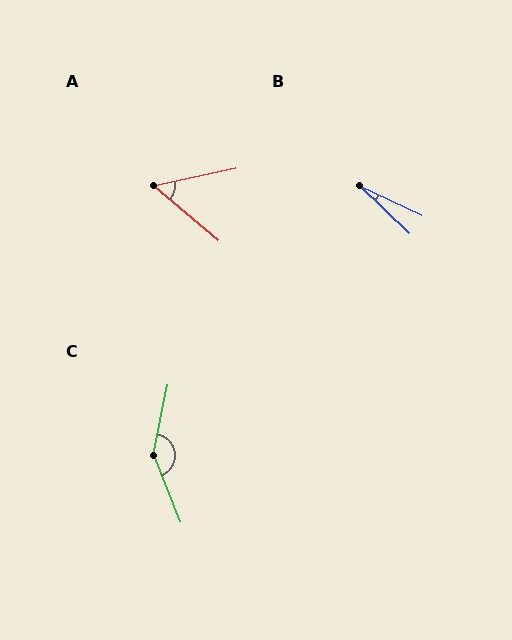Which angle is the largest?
C, at approximately 147 degrees.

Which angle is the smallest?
B, at approximately 18 degrees.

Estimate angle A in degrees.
Approximately 52 degrees.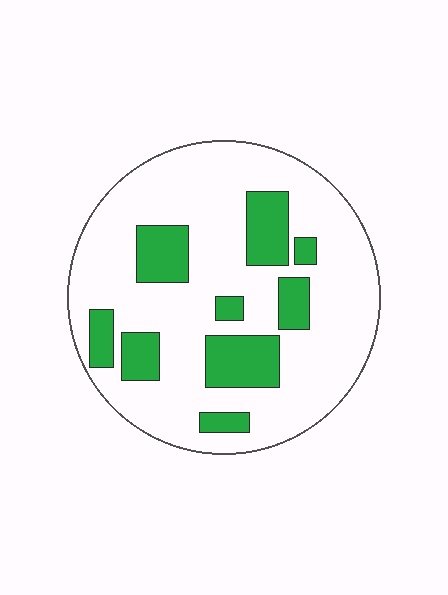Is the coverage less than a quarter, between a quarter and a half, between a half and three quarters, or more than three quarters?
Less than a quarter.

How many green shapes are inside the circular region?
9.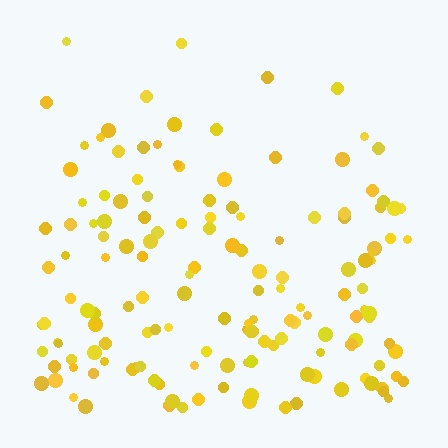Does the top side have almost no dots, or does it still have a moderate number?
Still a moderate number, just noticeably fewer than the bottom.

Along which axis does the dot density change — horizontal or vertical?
Vertical.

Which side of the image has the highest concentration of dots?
The bottom.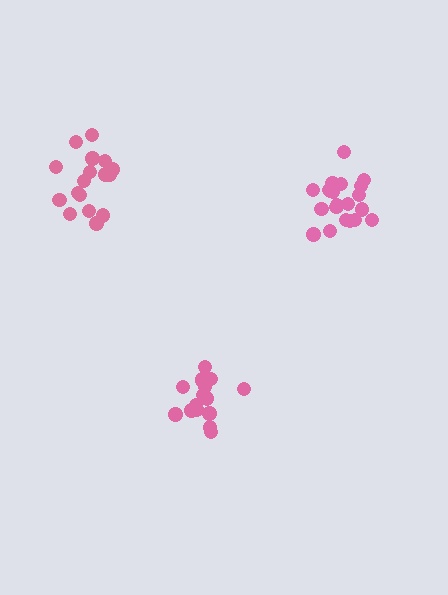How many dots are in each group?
Group 1: 17 dots, Group 2: 17 dots, Group 3: 21 dots (55 total).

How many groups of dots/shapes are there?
There are 3 groups.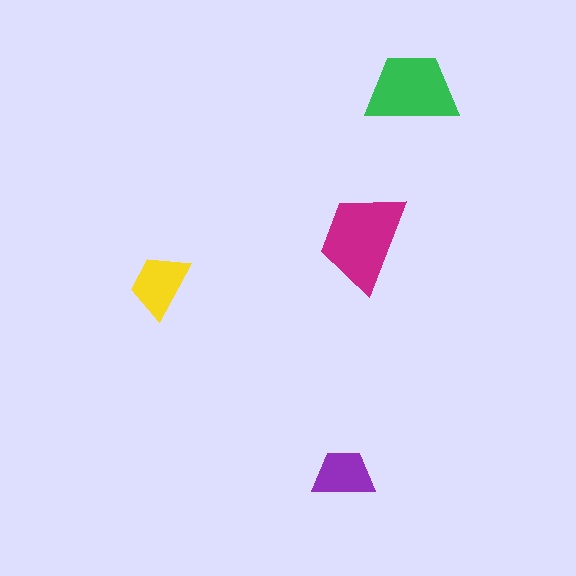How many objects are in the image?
There are 4 objects in the image.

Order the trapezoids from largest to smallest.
the magenta one, the green one, the yellow one, the purple one.